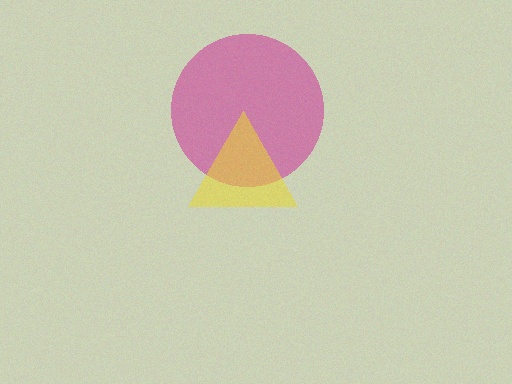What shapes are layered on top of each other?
The layered shapes are: a magenta circle, a yellow triangle.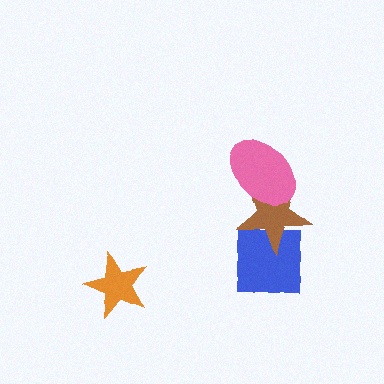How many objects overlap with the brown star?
2 objects overlap with the brown star.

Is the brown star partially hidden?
Yes, it is partially covered by another shape.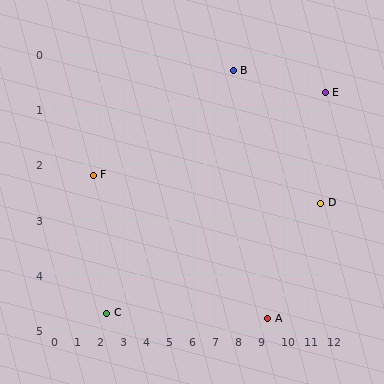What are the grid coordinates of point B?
Point B is at approximately (7.8, 0.3).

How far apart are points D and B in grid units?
Points D and B are about 4.5 grid units apart.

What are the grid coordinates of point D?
Point D is at approximately (11.6, 2.7).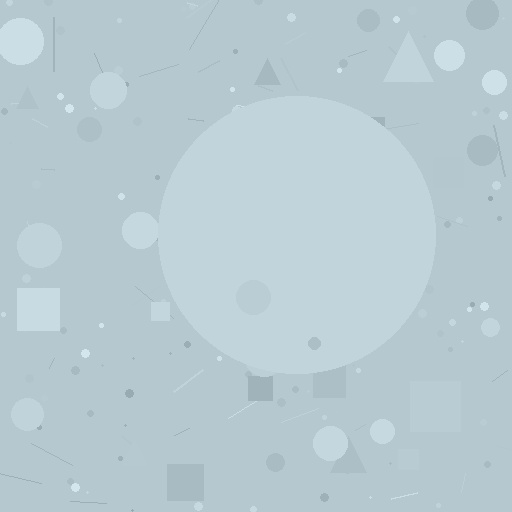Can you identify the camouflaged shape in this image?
The camouflaged shape is a circle.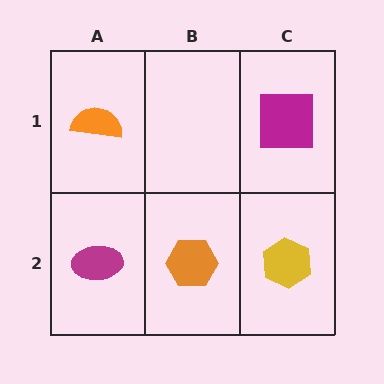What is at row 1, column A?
An orange semicircle.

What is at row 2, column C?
A yellow hexagon.